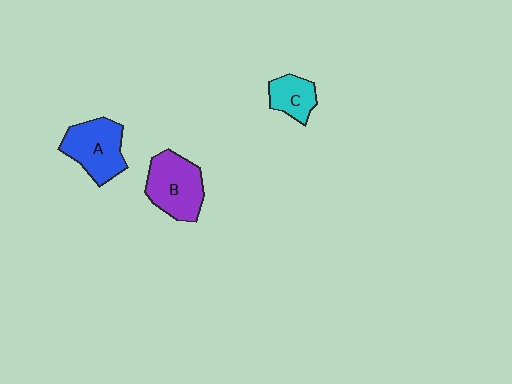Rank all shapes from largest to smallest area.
From largest to smallest: B (purple), A (blue), C (cyan).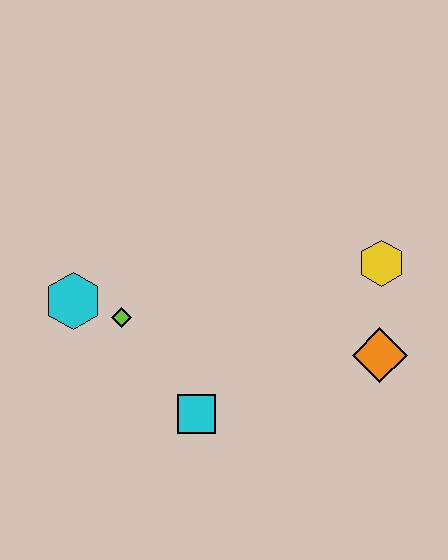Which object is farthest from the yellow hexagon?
The cyan hexagon is farthest from the yellow hexagon.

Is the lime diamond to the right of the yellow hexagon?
No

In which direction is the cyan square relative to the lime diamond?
The cyan square is below the lime diamond.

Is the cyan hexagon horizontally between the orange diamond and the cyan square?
No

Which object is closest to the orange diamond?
The yellow hexagon is closest to the orange diamond.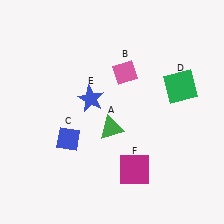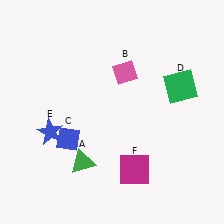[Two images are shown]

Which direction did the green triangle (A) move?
The green triangle (A) moved down.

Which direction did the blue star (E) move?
The blue star (E) moved left.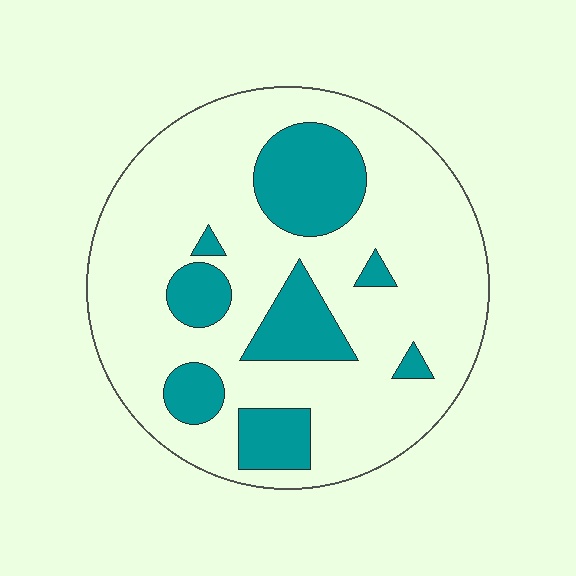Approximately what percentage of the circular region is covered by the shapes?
Approximately 25%.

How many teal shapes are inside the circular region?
8.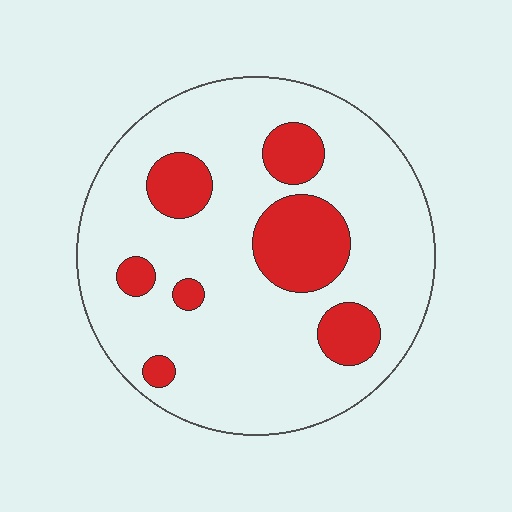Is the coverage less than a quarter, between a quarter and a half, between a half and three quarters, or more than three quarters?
Less than a quarter.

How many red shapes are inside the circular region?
7.